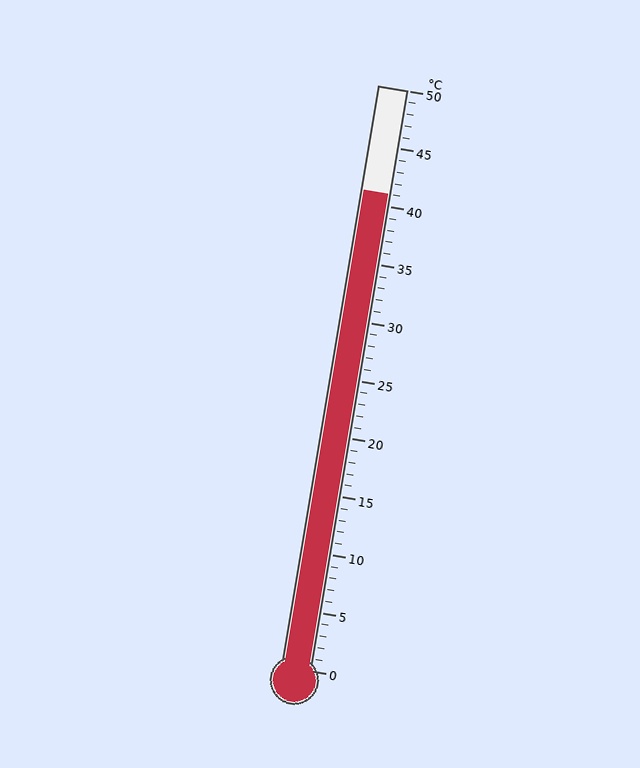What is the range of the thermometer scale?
The thermometer scale ranges from 0°C to 50°C.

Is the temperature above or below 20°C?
The temperature is above 20°C.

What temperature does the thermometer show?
The thermometer shows approximately 41°C.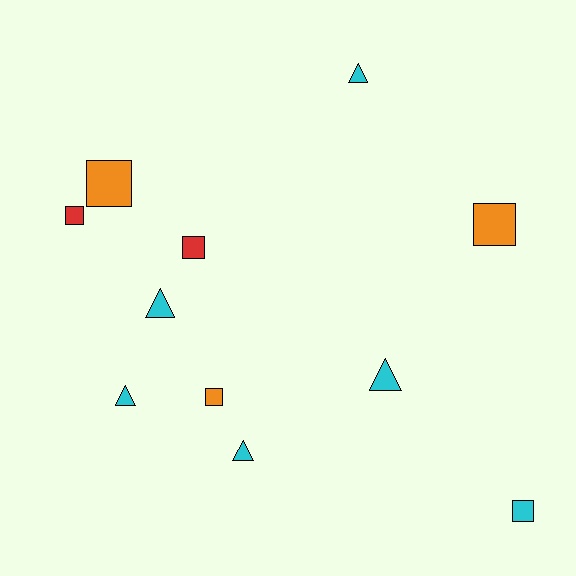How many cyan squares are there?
There is 1 cyan square.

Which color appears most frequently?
Cyan, with 6 objects.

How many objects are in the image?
There are 11 objects.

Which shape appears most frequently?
Square, with 6 objects.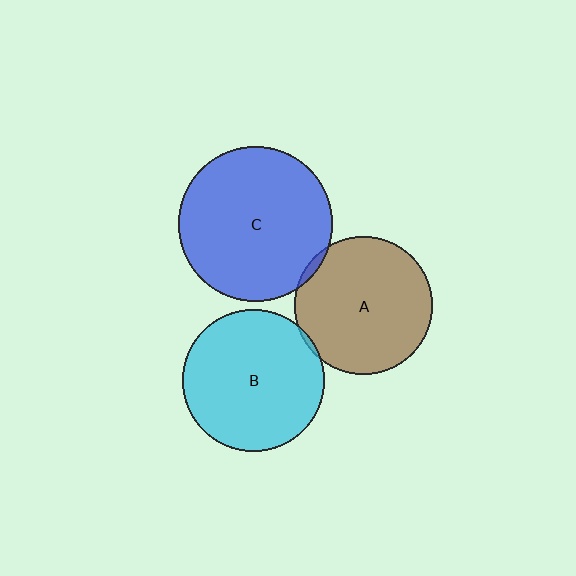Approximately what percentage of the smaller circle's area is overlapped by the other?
Approximately 5%.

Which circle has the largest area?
Circle C (blue).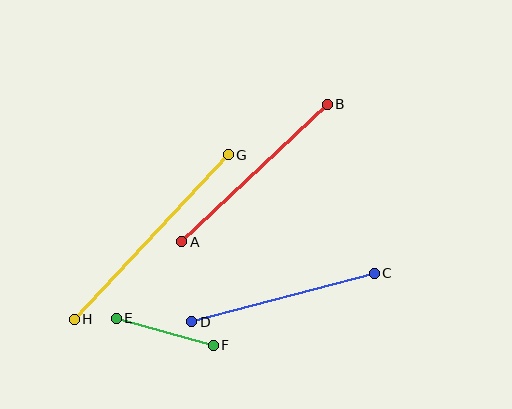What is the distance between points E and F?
The distance is approximately 101 pixels.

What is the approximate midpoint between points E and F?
The midpoint is at approximately (165, 332) pixels.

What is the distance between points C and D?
The distance is approximately 189 pixels.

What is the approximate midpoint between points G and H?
The midpoint is at approximately (151, 237) pixels.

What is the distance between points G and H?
The distance is approximately 226 pixels.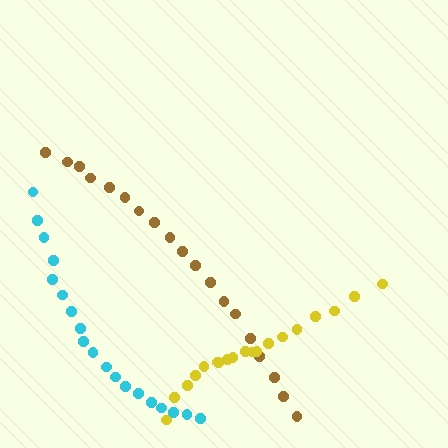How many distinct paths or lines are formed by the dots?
There are 3 distinct paths.